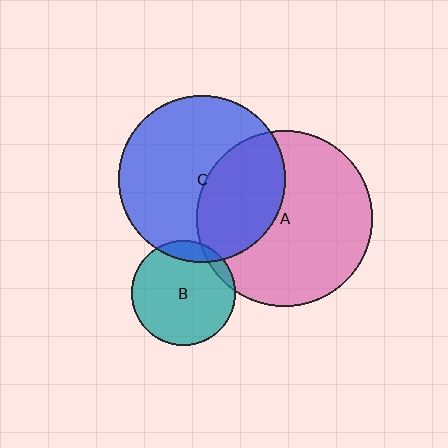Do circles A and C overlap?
Yes.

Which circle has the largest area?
Circle A (pink).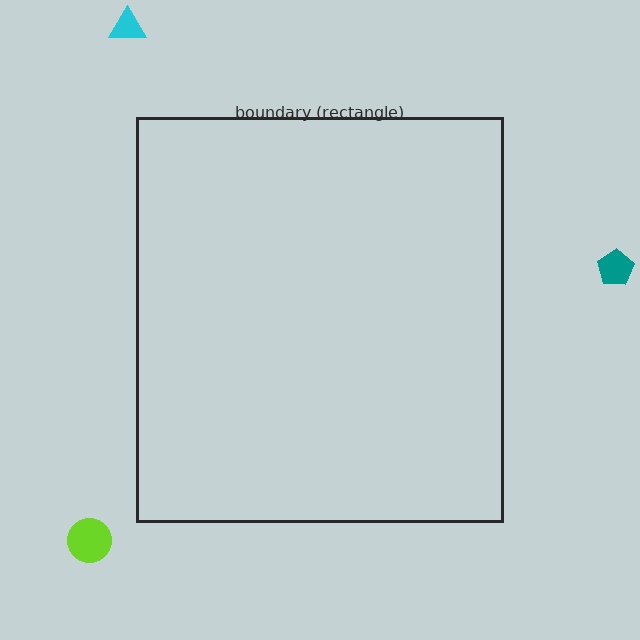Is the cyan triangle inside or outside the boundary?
Outside.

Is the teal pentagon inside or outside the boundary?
Outside.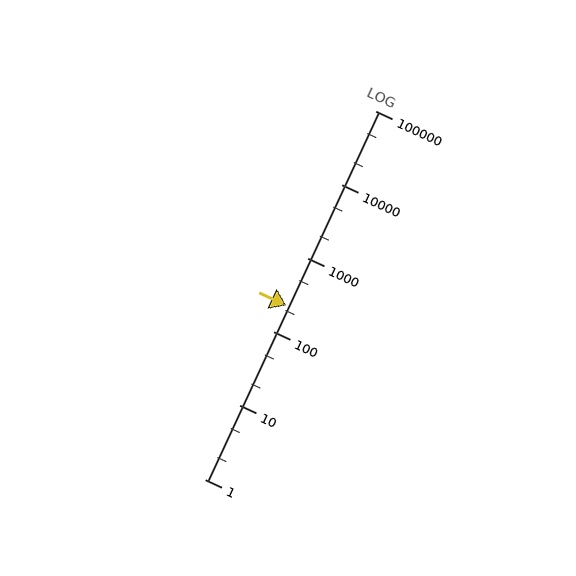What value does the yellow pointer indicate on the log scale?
The pointer indicates approximately 230.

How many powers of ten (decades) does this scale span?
The scale spans 5 decades, from 1 to 100000.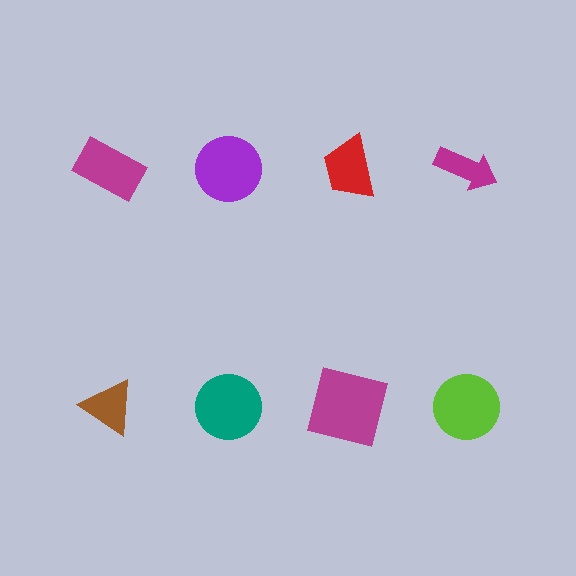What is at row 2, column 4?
A lime circle.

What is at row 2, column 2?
A teal circle.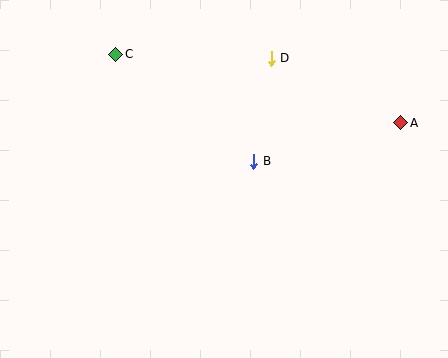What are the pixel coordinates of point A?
Point A is at (401, 123).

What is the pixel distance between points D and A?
The distance between D and A is 144 pixels.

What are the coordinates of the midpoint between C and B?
The midpoint between C and B is at (185, 108).